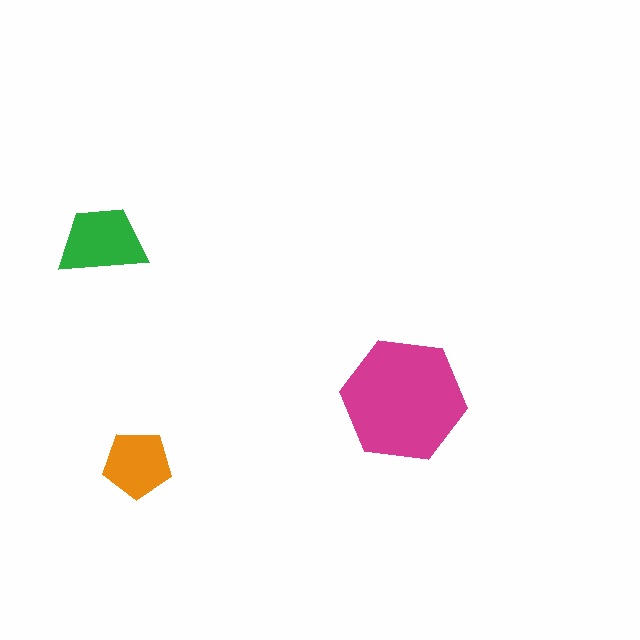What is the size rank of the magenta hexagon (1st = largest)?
1st.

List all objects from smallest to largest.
The orange pentagon, the green trapezoid, the magenta hexagon.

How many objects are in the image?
There are 3 objects in the image.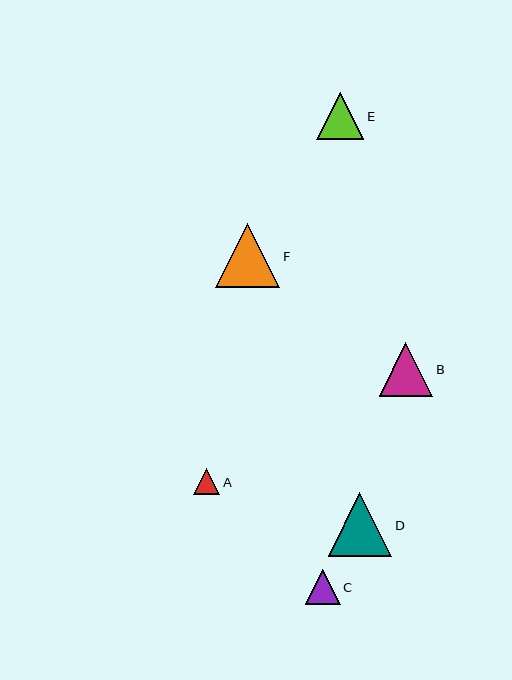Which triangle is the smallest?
Triangle A is the smallest with a size of approximately 26 pixels.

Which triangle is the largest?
Triangle F is the largest with a size of approximately 64 pixels.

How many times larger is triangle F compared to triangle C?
Triangle F is approximately 1.9 times the size of triangle C.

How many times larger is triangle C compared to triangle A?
Triangle C is approximately 1.3 times the size of triangle A.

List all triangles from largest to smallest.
From largest to smallest: F, D, B, E, C, A.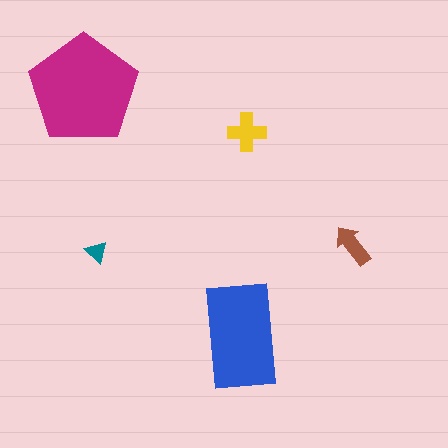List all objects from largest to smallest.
The magenta pentagon, the blue rectangle, the yellow cross, the brown arrow, the teal triangle.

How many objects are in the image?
There are 5 objects in the image.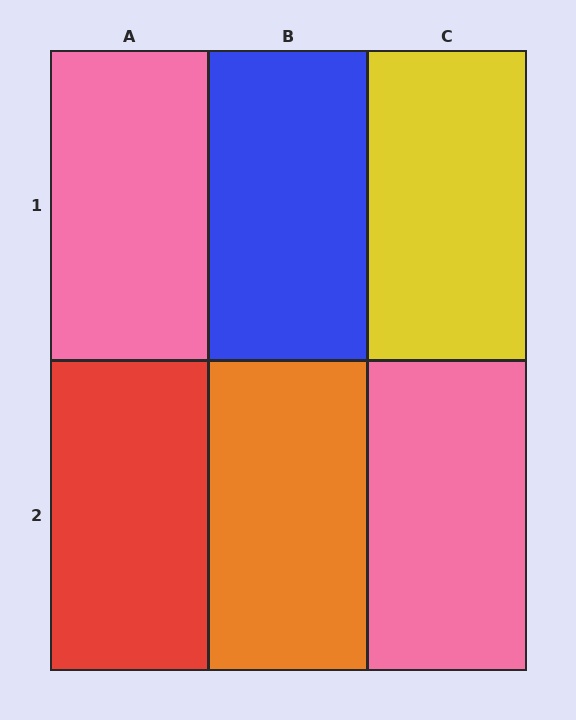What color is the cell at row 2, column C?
Pink.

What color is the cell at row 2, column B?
Orange.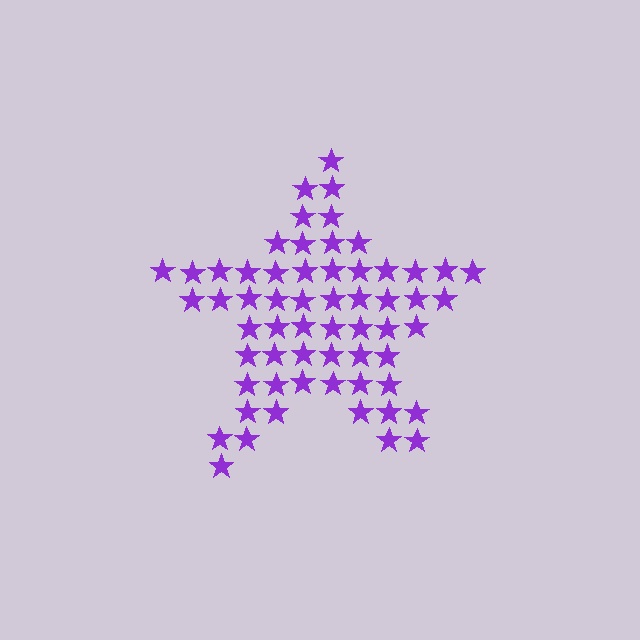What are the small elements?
The small elements are stars.